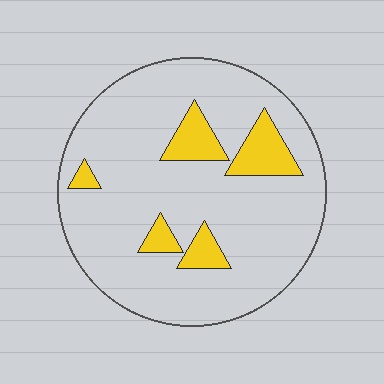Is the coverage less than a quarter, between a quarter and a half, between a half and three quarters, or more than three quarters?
Less than a quarter.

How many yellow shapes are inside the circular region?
5.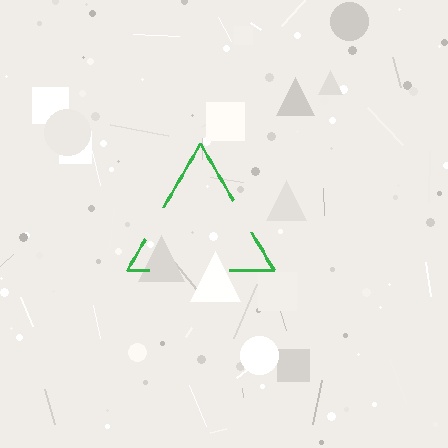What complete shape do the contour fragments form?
The contour fragments form a triangle.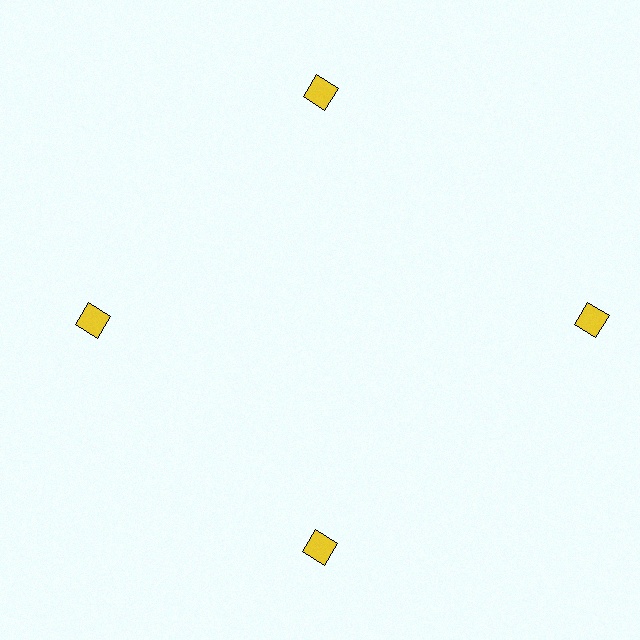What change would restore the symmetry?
The symmetry would be restored by moving it inward, back onto the ring so that all 4 diamonds sit at equal angles and equal distance from the center.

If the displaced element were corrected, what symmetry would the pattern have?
It would have 4-fold rotational symmetry — the pattern would map onto itself every 90 degrees.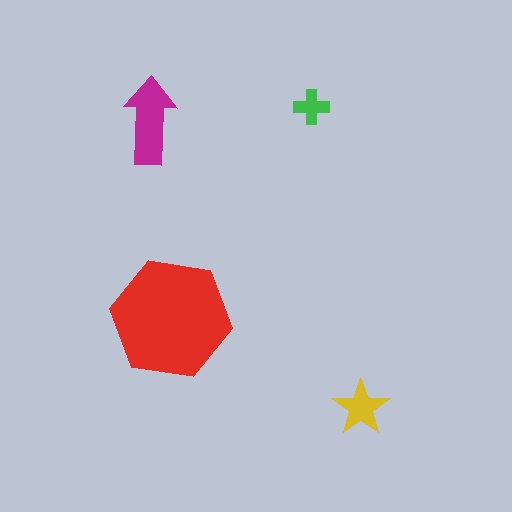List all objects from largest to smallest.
The red hexagon, the magenta arrow, the yellow star, the green cross.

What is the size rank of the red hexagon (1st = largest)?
1st.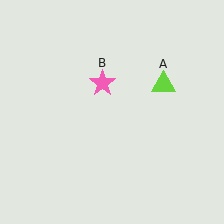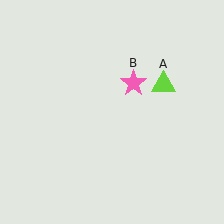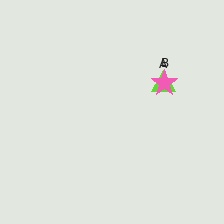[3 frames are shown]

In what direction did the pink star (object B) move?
The pink star (object B) moved right.